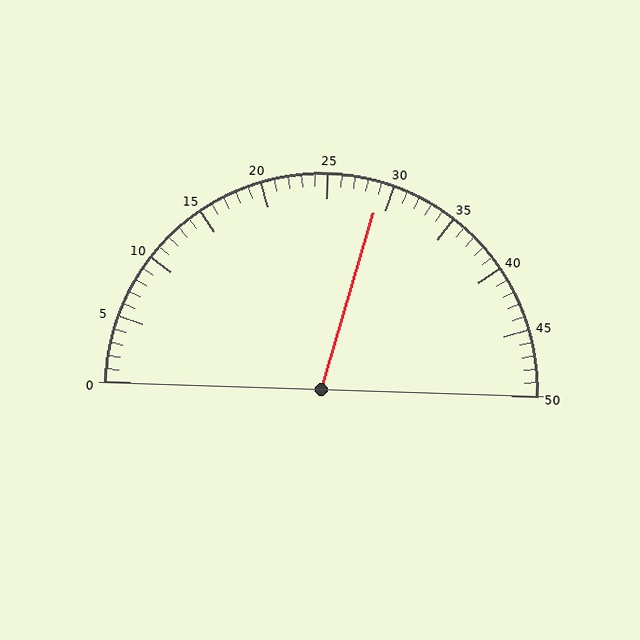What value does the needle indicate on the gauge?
The needle indicates approximately 29.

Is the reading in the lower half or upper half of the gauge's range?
The reading is in the upper half of the range (0 to 50).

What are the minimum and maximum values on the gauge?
The gauge ranges from 0 to 50.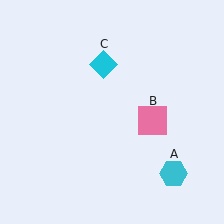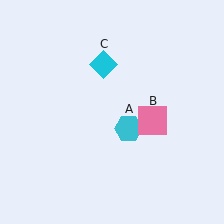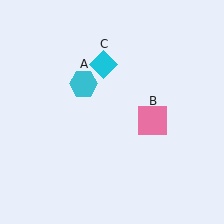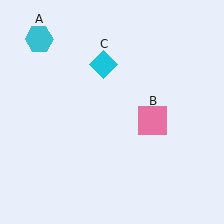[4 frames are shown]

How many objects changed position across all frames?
1 object changed position: cyan hexagon (object A).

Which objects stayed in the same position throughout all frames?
Pink square (object B) and cyan diamond (object C) remained stationary.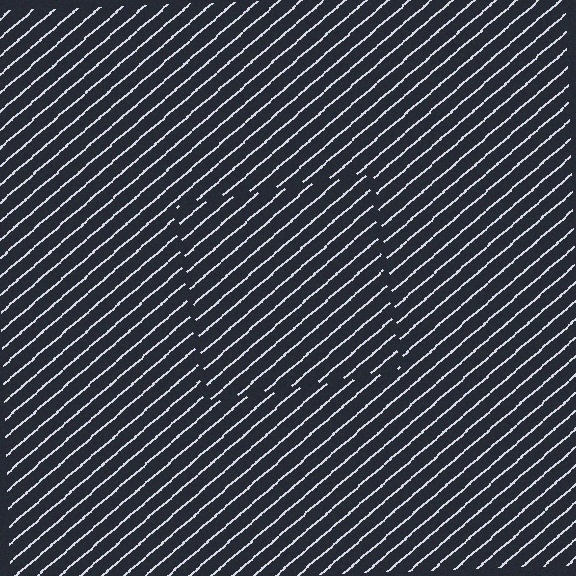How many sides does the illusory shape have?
4 sides — the line-ends trace a square.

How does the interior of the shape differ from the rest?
The interior of the shape contains the same grating, shifted by half a period — the contour is defined by the phase discontinuity where line-ends from the inner and outer gratings abut.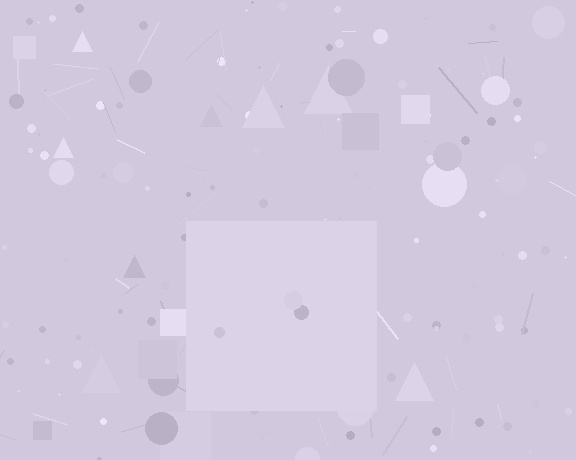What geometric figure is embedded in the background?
A square is embedded in the background.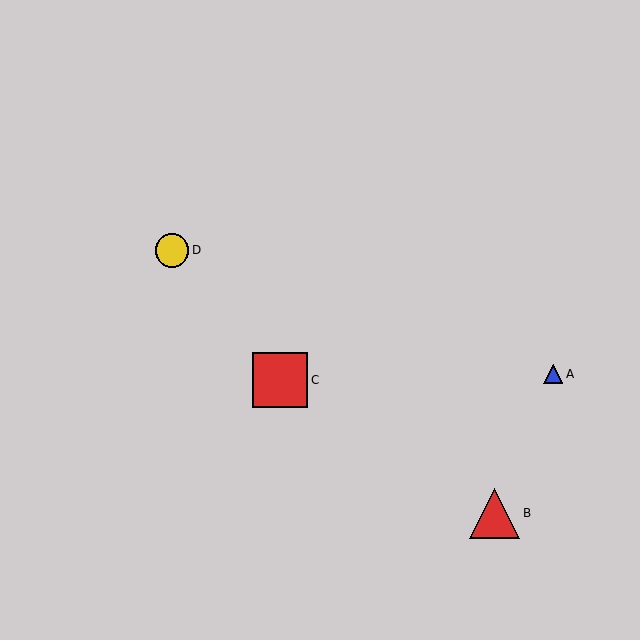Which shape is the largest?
The red square (labeled C) is the largest.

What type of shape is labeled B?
Shape B is a red triangle.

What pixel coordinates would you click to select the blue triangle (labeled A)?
Click at (553, 374) to select the blue triangle A.